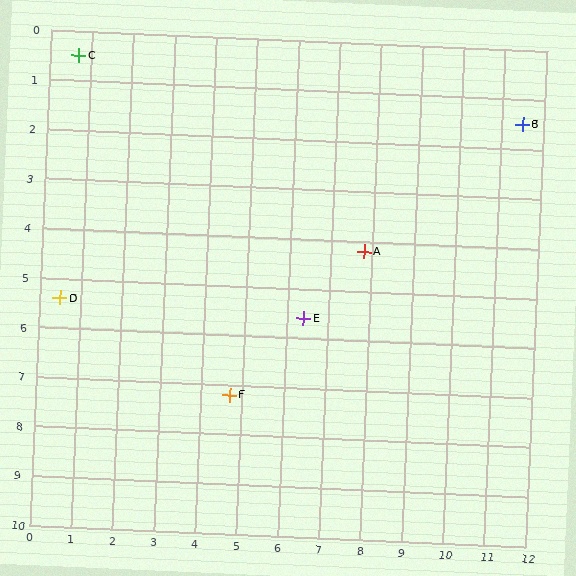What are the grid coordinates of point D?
Point D is at approximately (0.5, 5.4).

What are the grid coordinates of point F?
Point F is at approximately (4.7, 7.2).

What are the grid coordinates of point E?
Point E is at approximately (6.4, 5.6).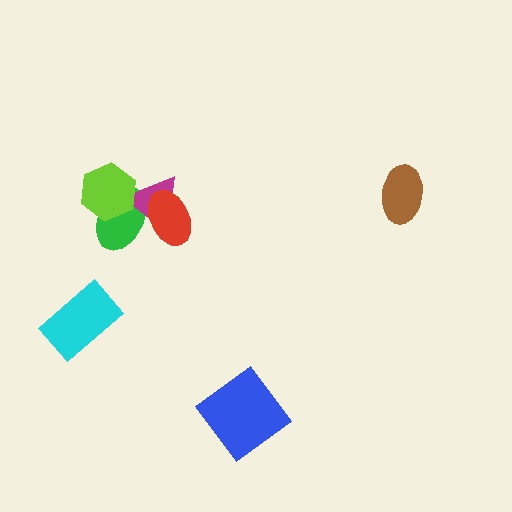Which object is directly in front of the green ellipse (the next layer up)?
The magenta triangle is directly in front of the green ellipse.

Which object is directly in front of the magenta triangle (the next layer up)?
The lime hexagon is directly in front of the magenta triangle.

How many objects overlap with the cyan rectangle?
0 objects overlap with the cyan rectangle.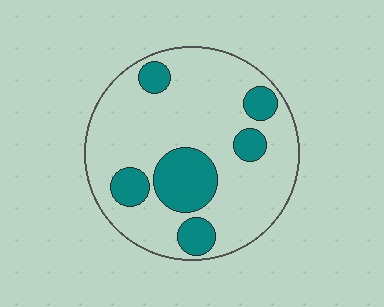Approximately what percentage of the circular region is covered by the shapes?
Approximately 25%.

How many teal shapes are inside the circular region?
6.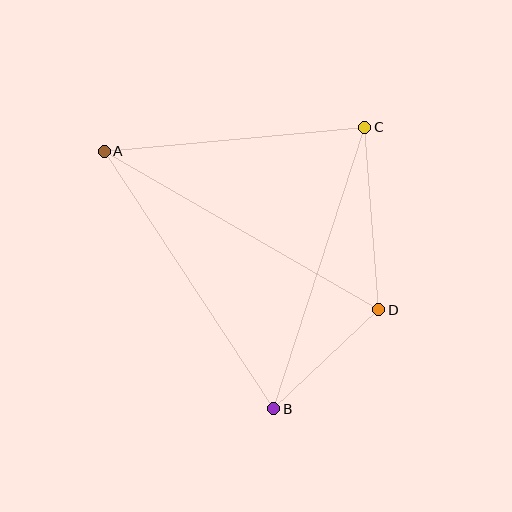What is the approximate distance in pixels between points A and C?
The distance between A and C is approximately 262 pixels.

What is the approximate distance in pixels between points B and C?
The distance between B and C is approximately 296 pixels.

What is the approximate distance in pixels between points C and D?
The distance between C and D is approximately 183 pixels.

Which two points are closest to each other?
Points B and D are closest to each other.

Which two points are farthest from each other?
Points A and D are farthest from each other.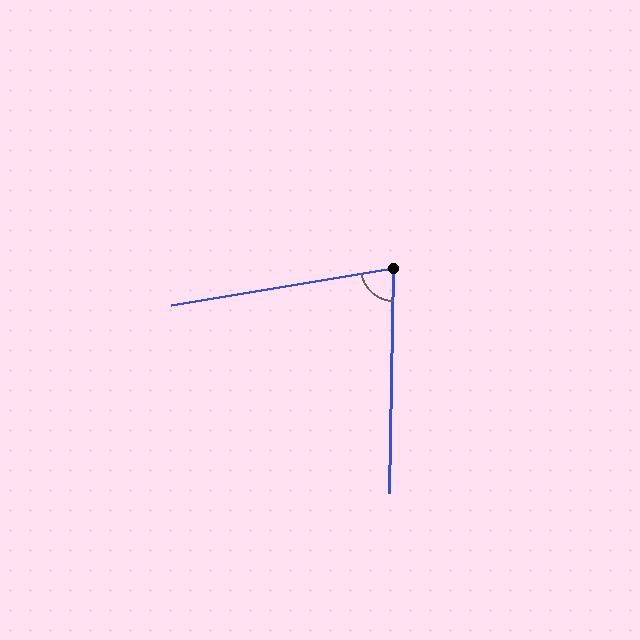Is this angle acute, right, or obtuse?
It is acute.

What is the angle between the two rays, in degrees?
Approximately 79 degrees.